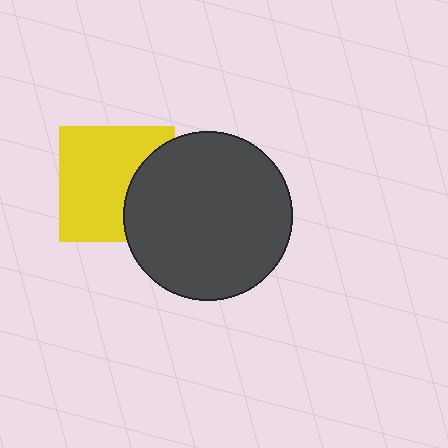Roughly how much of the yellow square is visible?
Most of it is visible (roughly 68%).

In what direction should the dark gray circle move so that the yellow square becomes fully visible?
The dark gray circle should move right. That is the shortest direction to clear the overlap and leave the yellow square fully visible.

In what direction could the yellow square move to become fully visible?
The yellow square could move left. That would shift it out from behind the dark gray circle entirely.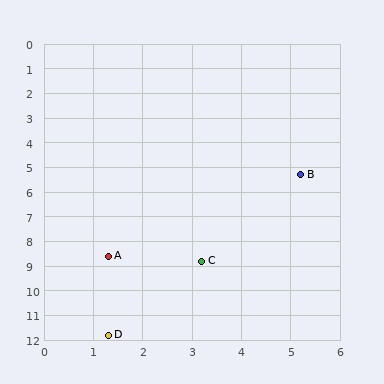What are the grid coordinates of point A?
Point A is at approximately (1.3, 8.6).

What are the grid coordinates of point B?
Point B is at approximately (5.2, 5.3).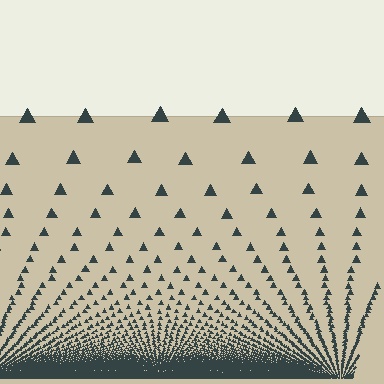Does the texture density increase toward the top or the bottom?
Density increases toward the bottom.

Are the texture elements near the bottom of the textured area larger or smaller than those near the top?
Smaller. The gradient is inverted — elements near the bottom are smaller and denser.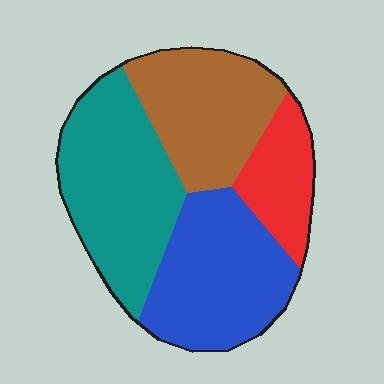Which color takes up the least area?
Red, at roughly 15%.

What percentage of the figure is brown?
Brown covers about 25% of the figure.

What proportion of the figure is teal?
Teal covers 32% of the figure.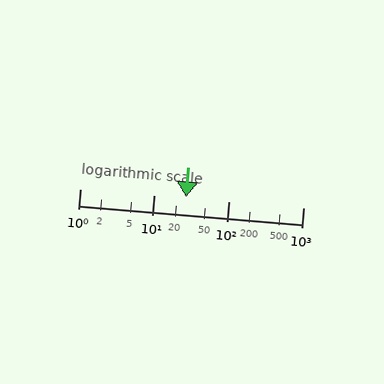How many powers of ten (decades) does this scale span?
The scale spans 3 decades, from 1 to 1000.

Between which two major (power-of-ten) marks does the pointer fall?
The pointer is between 10 and 100.